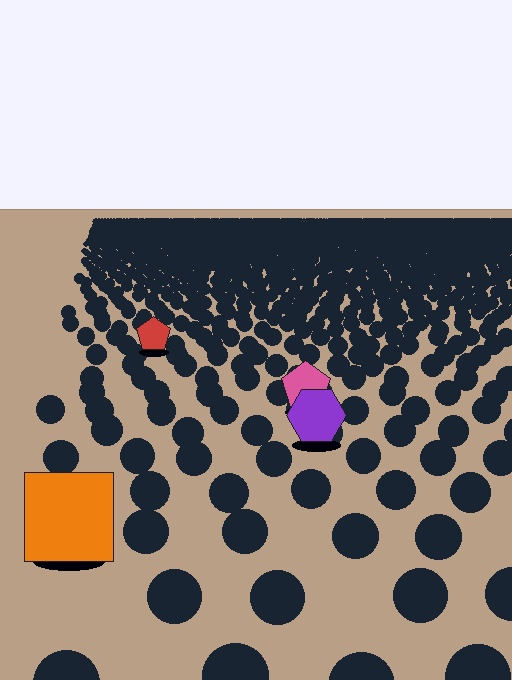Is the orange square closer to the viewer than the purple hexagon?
Yes. The orange square is closer — you can tell from the texture gradient: the ground texture is coarser near it.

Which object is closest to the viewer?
The orange square is closest. The texture marks near it are larger and more spread out.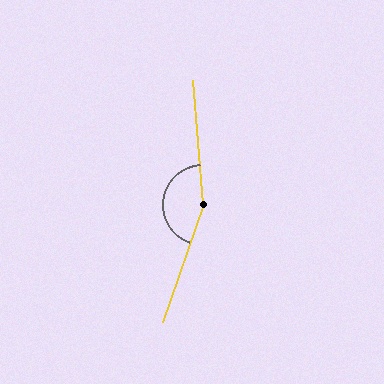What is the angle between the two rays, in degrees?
Approximately 156 degrees.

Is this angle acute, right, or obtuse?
It is obtuse.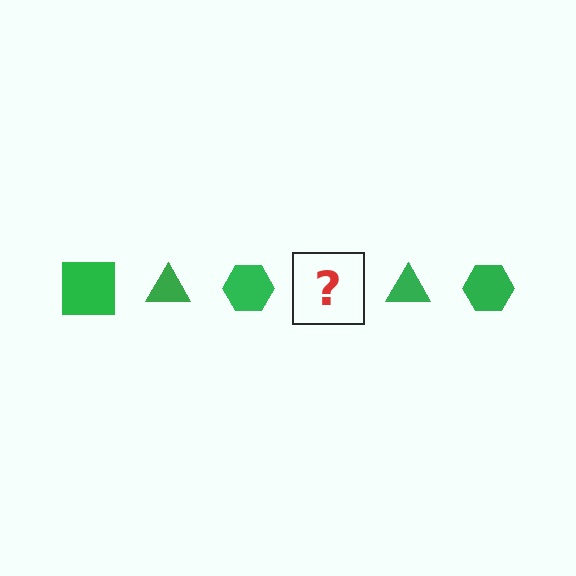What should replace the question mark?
The question mark should be replaced with a green square.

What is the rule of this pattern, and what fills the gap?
The rule is that the pattern cycles through square, triangle, hexagon shapes in green. The gap should be filled with a green square.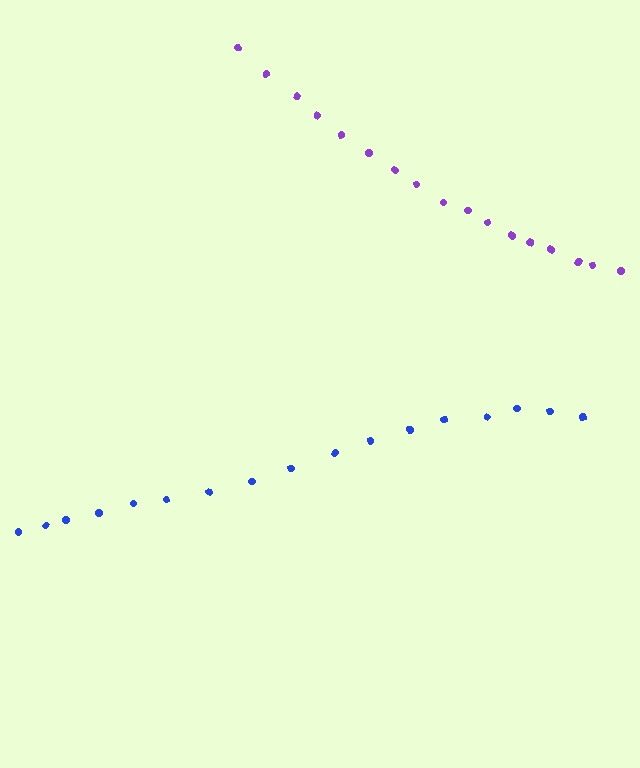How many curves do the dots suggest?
There are 2 distinct paths.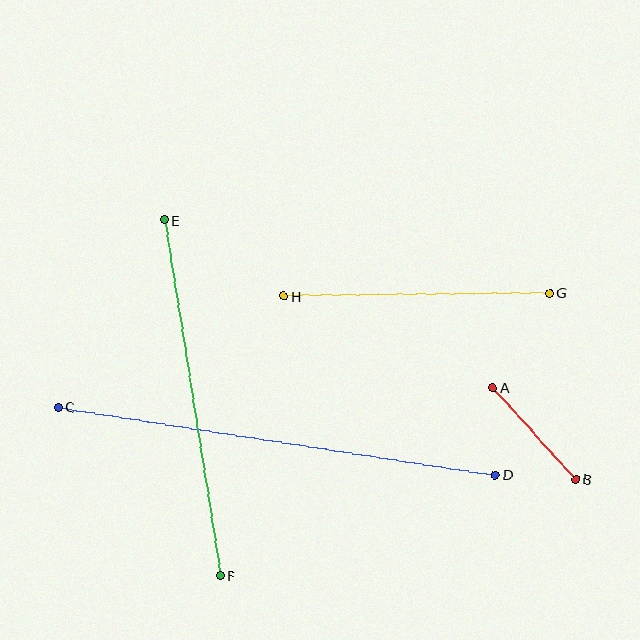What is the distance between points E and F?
The distance is approximately 360 pixels.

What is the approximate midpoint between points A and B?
The midpoint is at approximately (534, 434) pixels.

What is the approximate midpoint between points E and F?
The midpoint is at approximately (192, 398) pixels.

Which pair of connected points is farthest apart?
Points C and D are farthest apart.